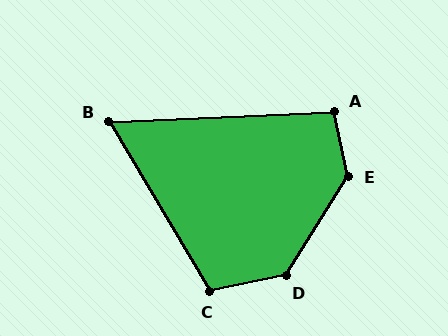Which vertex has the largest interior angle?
E, at approximately 137 degrees.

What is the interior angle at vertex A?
Approximately 99 degrees (obtuse).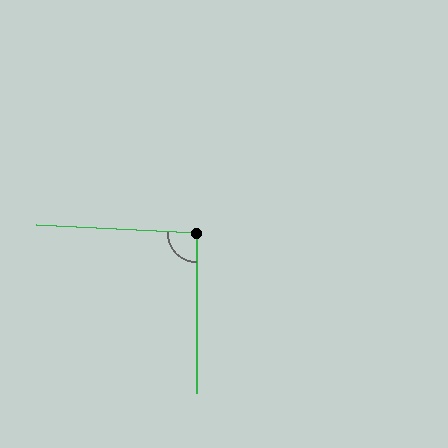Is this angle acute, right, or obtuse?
It is approximately a right angle.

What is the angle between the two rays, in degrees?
Approximately 93 degrees.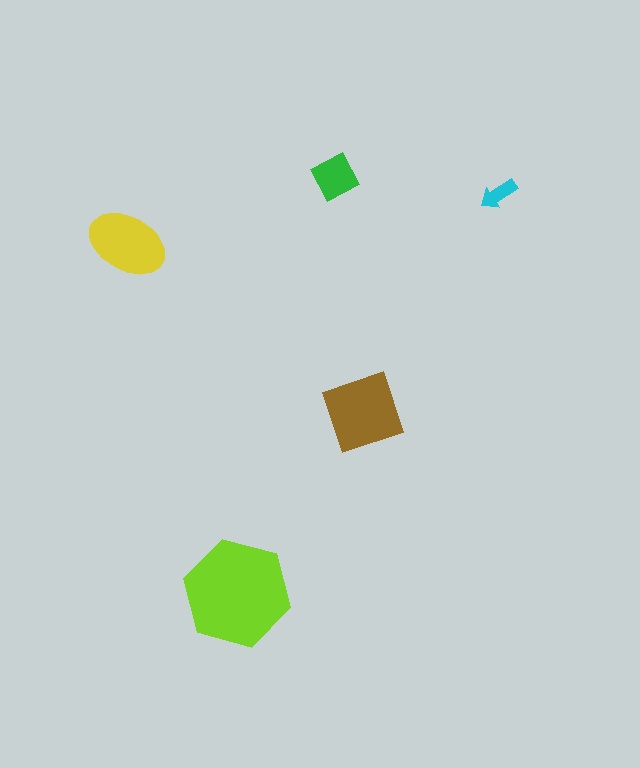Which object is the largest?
The lime hexagon.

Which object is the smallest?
The cyan arrow.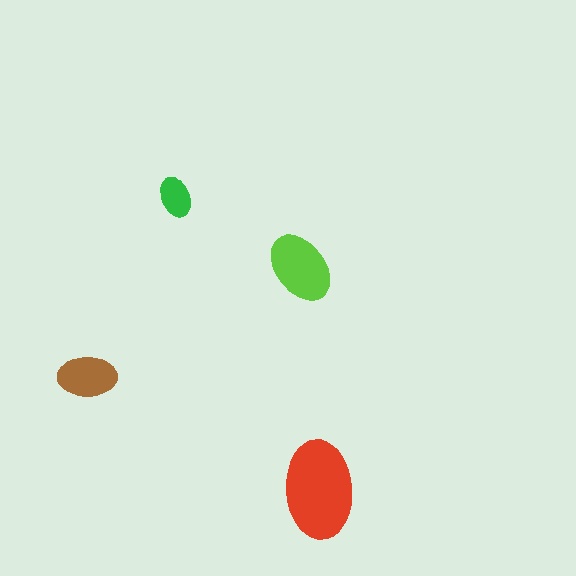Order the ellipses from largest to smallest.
the red one, the lime one, the brown one, the green one.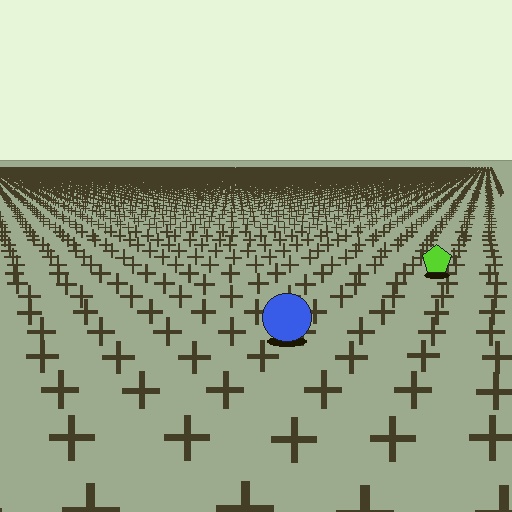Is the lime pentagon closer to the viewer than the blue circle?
No. The blue circle is closer — you can tell from the texture gradient: the ground texture is coarser near it.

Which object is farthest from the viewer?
The lime pentagon is farthest from the viewer. It appears smaller and the ground texture around it is denser.